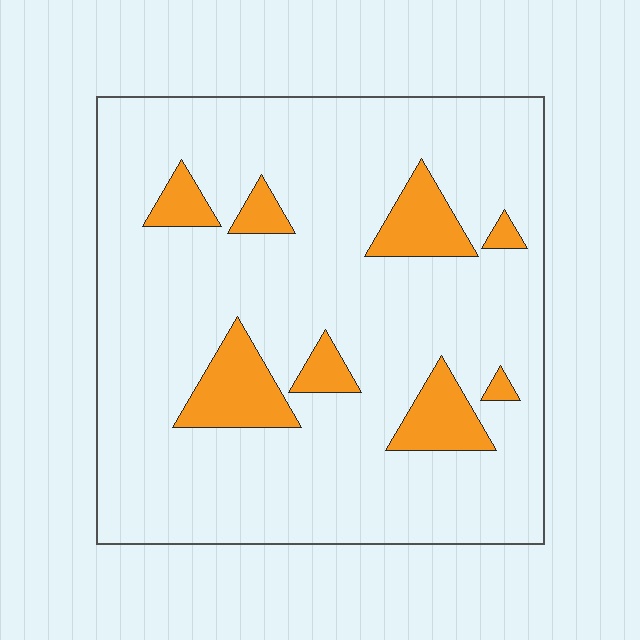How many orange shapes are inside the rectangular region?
8.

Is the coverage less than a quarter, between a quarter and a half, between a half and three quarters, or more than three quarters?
Less than a quarter.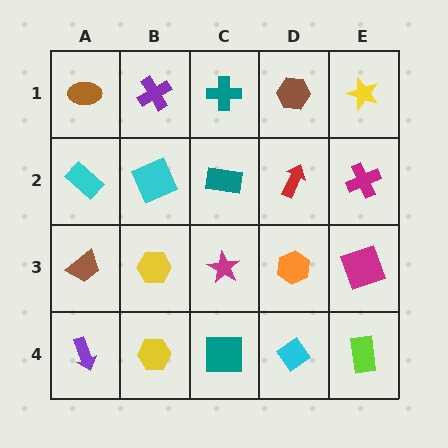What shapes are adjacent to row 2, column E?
A yellow star (row 1, column E), a magenta square (row 3, column E), a red arrow (row 2, column D).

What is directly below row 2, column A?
A brown trapezoid.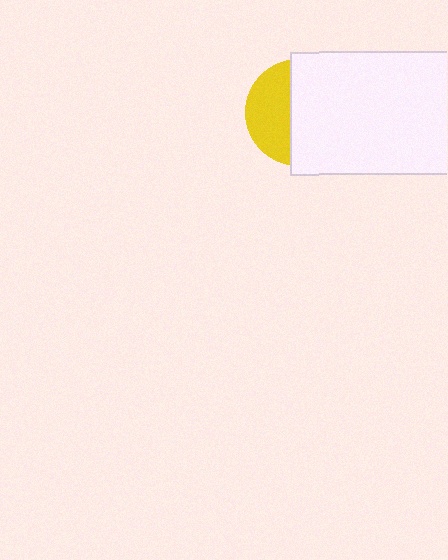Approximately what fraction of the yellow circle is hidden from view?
Roughly 60% of the yellow circle is hidden behind the white rectangle.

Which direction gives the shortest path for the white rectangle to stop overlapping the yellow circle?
Moving right gives the shortest separation.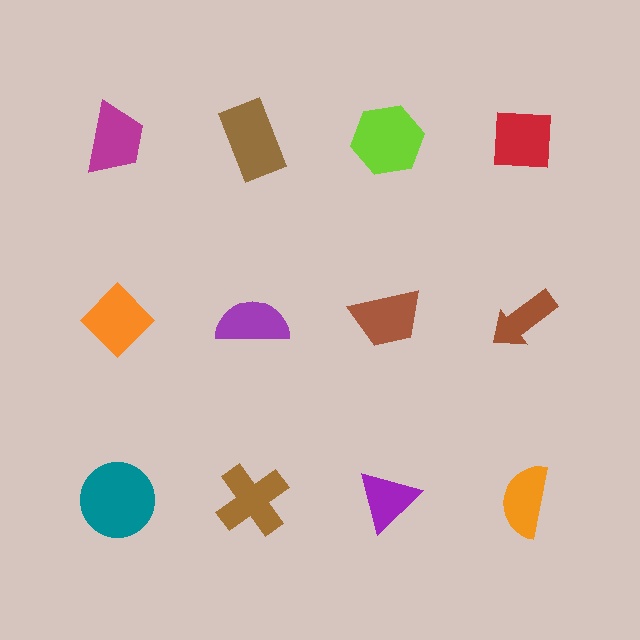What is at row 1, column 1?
A magenta trapezoid.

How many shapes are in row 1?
4 shapes.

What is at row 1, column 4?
A red square.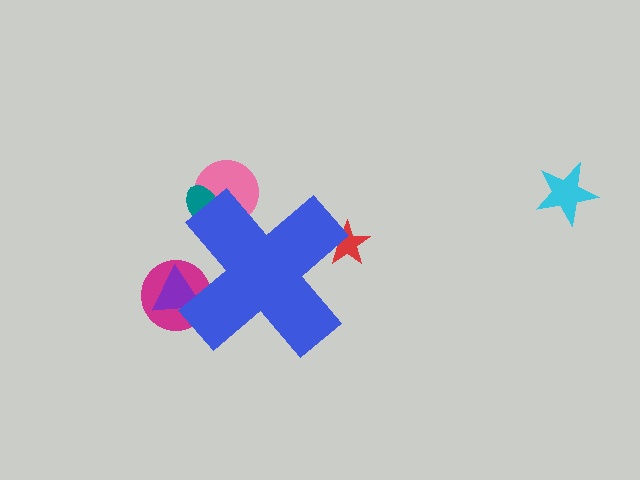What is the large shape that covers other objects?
A blue cross.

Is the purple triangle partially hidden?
Yes, the purple triangle is partially hidden behind the blue cross.